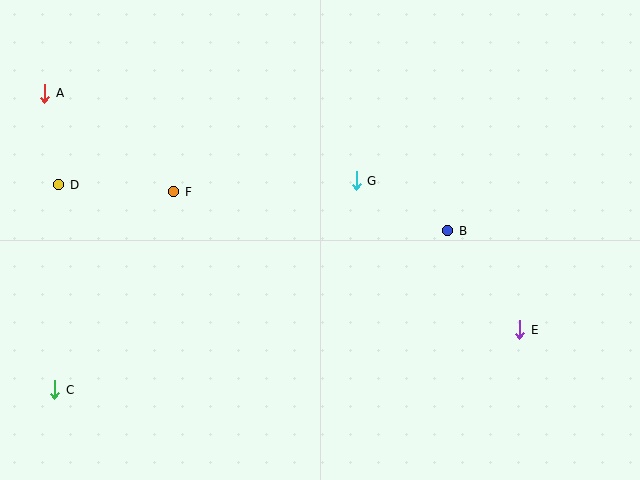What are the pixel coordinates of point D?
Point D is at (59, 185).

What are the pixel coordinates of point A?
Point A is at (45, 93).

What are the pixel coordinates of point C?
Point C is at (55, 390).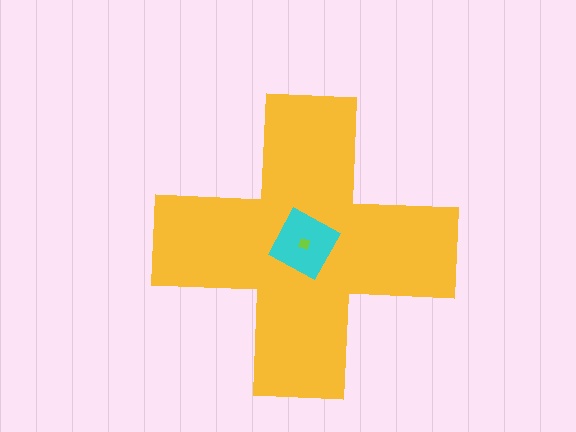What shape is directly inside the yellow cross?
The cyan square.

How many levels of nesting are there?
3.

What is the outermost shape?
The yellow cross.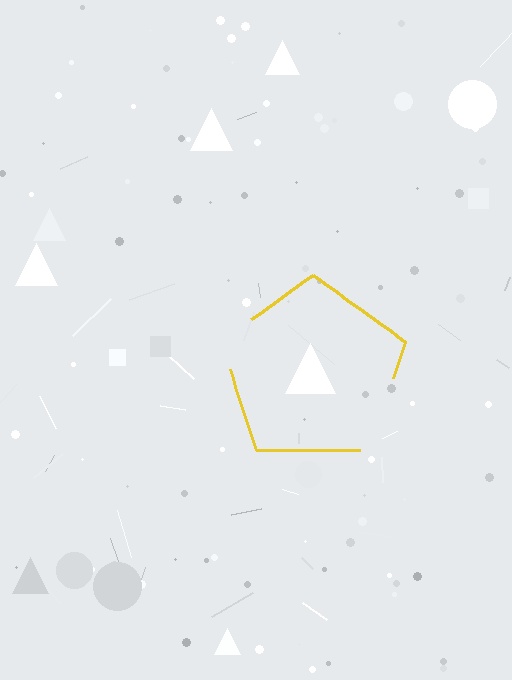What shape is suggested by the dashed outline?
The dashed outline suggests a pentagon.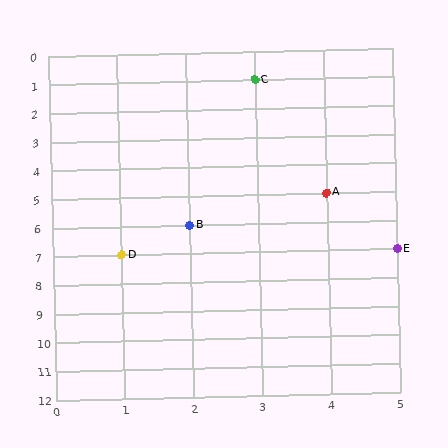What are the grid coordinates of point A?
Point A is at grid coordinates (4, 5).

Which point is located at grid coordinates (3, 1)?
Point C is at (3, 1).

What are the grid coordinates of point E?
Point E is at grid coordinates (5, 7).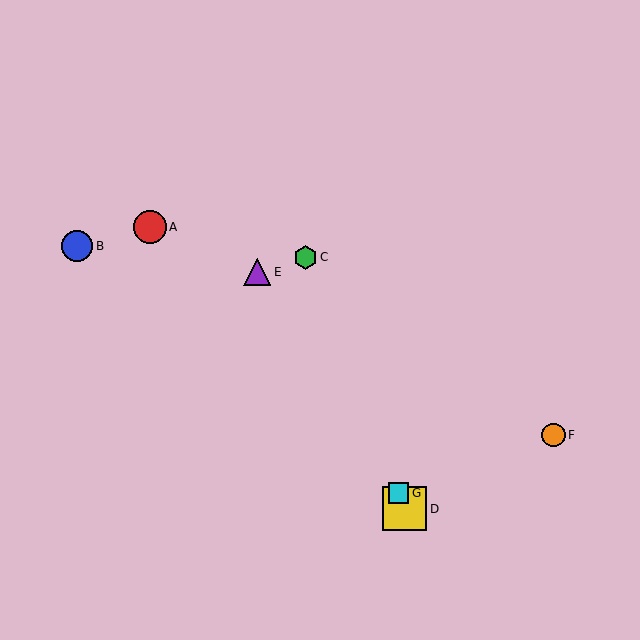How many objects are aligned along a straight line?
3 objects (C, D, G) are aligned along a straight line.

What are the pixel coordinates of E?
Object E is at (257, 272).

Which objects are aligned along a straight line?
Objects C, D, G are aligned along a straight line.